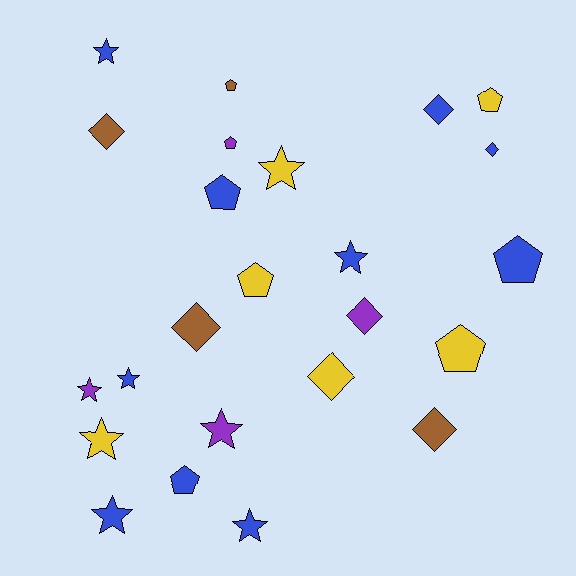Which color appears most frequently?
Blue, with 10 objects.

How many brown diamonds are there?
There are 3 brown diamonds.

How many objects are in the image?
There are 24 objects.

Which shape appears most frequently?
Star, with 9 objects.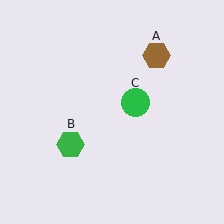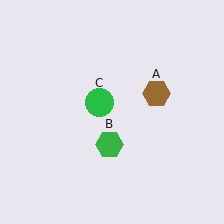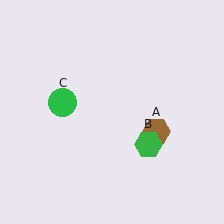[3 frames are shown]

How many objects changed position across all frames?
3 objects changed position: brown hexagon (object A), green hexagon (object B), green circle (object C).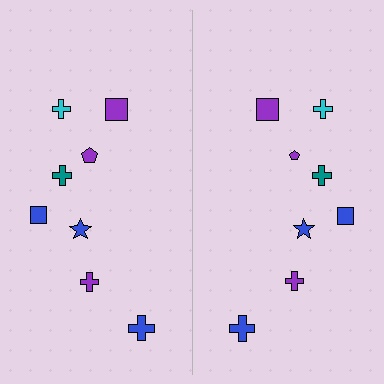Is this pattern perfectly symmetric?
No, the pattern is not perfectly symmetric. The purple pentagon on the right side has a different size than its mirror counterpart.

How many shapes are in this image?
There are 16 shapes in this image.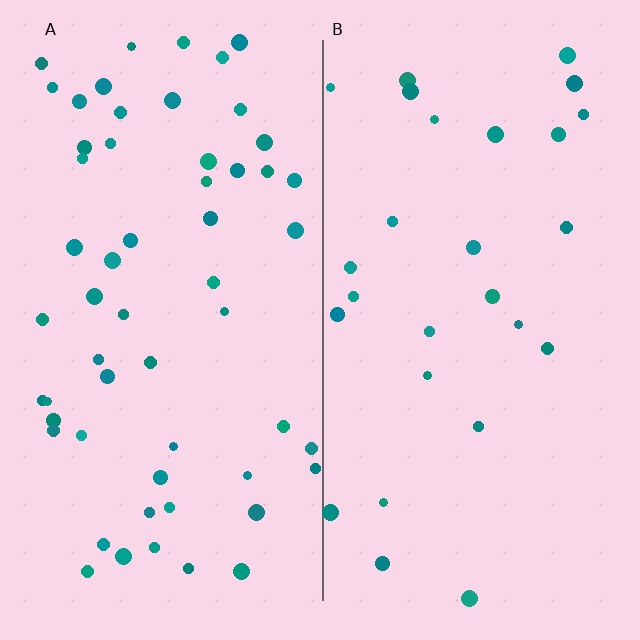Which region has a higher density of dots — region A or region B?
A (the left).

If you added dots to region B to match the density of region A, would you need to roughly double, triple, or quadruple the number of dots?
Approximately double.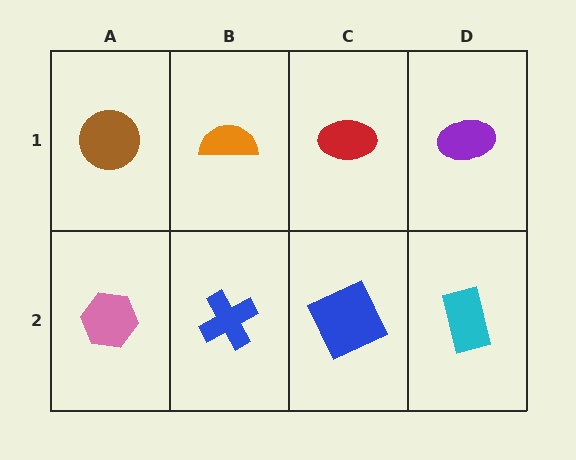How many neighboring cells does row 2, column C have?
3.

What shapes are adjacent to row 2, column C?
A red ellipse (row 1, column C), a blue cross (row 2, column B), a cyan rectangle (row 2, column D).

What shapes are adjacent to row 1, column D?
A cyan rectangle (row 2, column D), a red ellipse (row 1, column C).